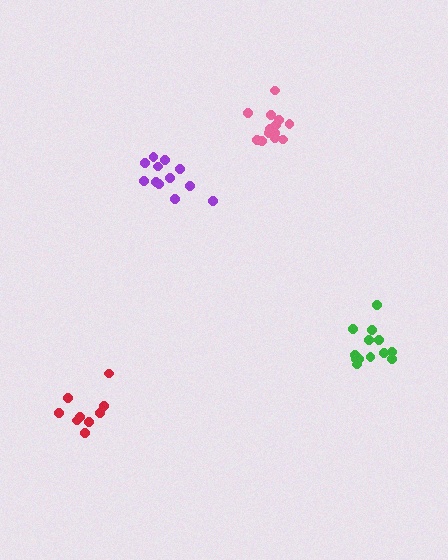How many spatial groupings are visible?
There are 4 spatial groupings.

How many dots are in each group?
Group 1: 12 dots, Group 2: 9 dots, Group 3: 13 dots, Group 4: 13 dots (47 total).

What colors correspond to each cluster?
The clusters are colored: purple, red, pink, green.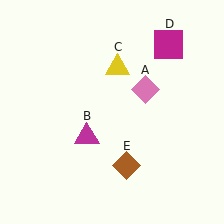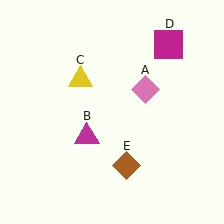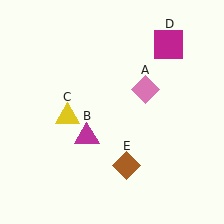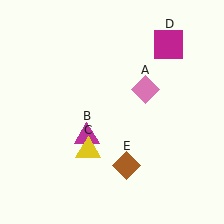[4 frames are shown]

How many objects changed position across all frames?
1 object changed position: yellow triangle (object C).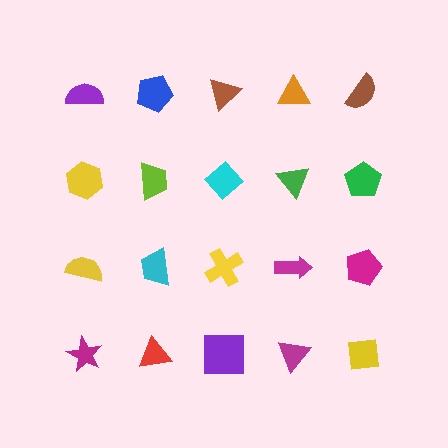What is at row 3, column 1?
A yellow semicircle.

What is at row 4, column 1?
A magenta star.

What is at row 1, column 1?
A purple semicircle.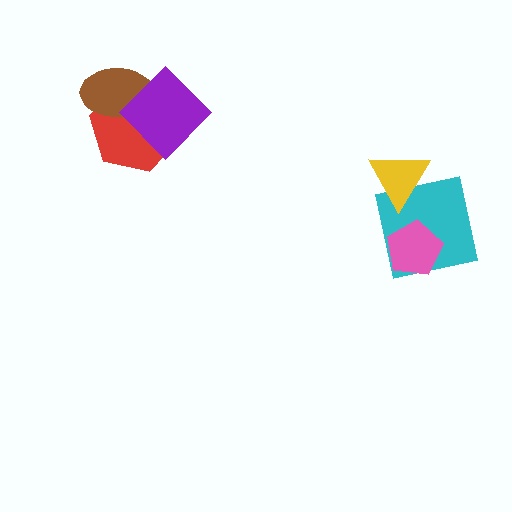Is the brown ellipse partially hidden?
Yes, it is partially covered by another shape.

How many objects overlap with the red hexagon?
2 objects overlap with the red hexagon.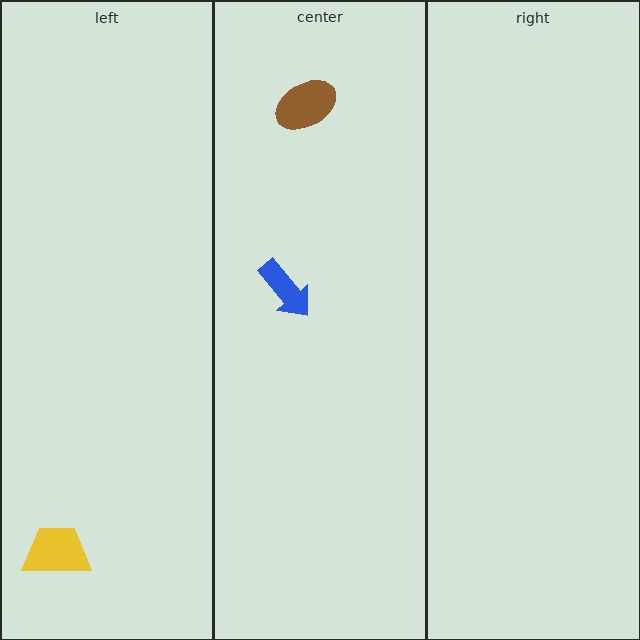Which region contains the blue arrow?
The center region.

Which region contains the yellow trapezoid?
The left region.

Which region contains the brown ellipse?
The center region.